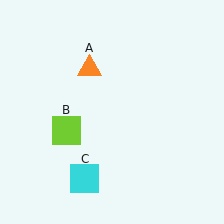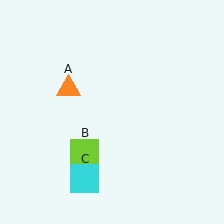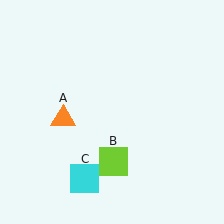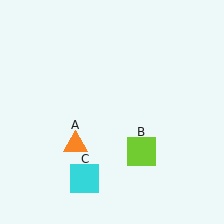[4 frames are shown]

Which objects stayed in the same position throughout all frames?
Cyan square (object C) remained stationary.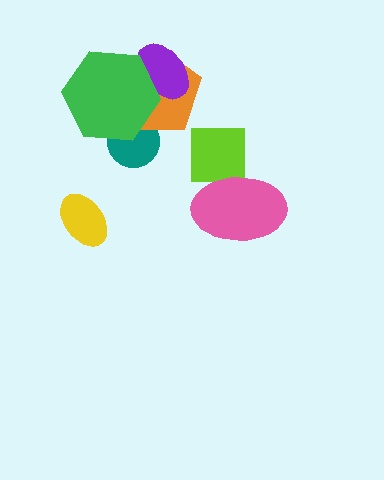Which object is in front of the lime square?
The pink ellipse is in front of the lime square.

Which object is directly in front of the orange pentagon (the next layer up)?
The purple ellipse is directly in front of the orange pentagon.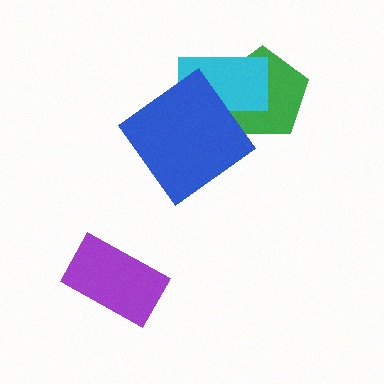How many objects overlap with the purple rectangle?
0 objects overlap with the purple rectangle.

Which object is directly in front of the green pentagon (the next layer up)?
The cyan rectangle is directly in front of the green pentagon.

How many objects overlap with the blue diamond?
2 objects overlap with the blue diamond.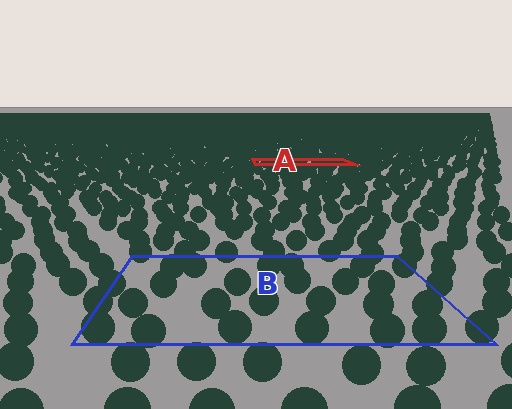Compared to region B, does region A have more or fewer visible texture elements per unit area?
Region A has more texture elements per unit area — they are packed more densely because it is farther away.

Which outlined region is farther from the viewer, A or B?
Region A is farther from the viewer — the texture elements inside it appear smaller and more densely packed.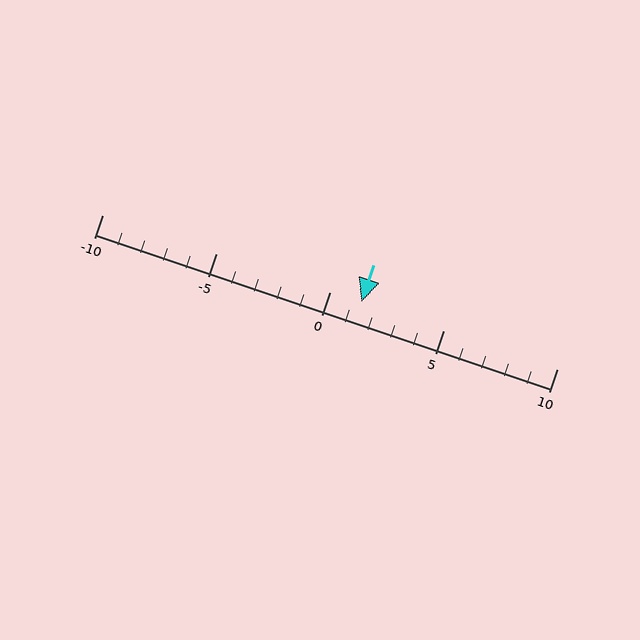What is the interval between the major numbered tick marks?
The major tick marks are spaced 5 units apart.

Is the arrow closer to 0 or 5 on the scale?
The arrow is closer to 0.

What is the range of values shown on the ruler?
The ruler shows values from -10 to 10.